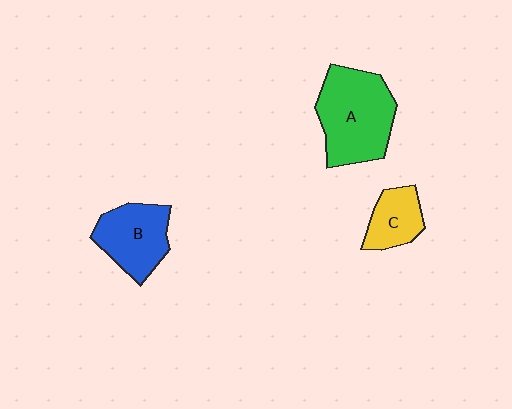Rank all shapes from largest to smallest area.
From largest to smallest: A (green), B (blue), C (yellow).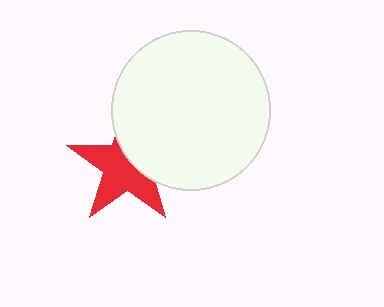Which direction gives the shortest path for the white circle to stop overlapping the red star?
Moving toward the upper-right gives the shortest separation.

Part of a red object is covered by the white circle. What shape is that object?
It is a star.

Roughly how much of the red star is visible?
About half of it is visible (roughly 61%).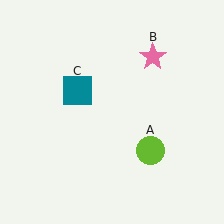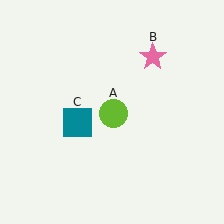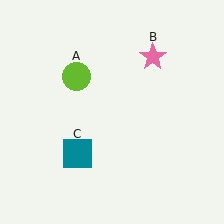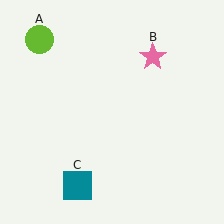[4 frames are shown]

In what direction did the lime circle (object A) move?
The lime circle (object A) moved up and to the left.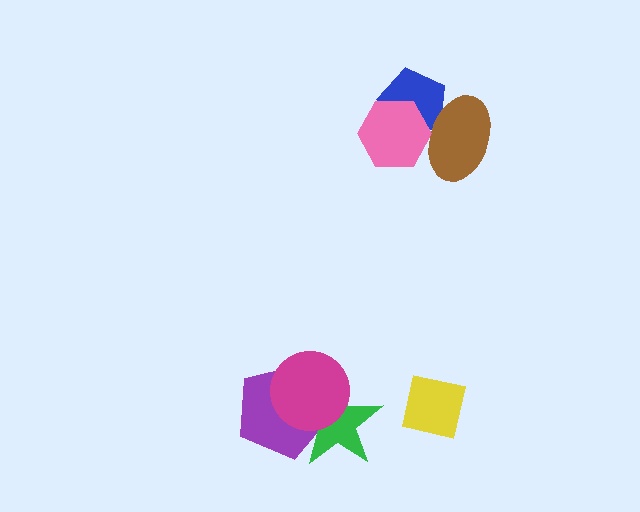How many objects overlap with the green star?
2 objects overlap with the green star.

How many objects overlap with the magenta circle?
2 objects overlap with the magenta circle.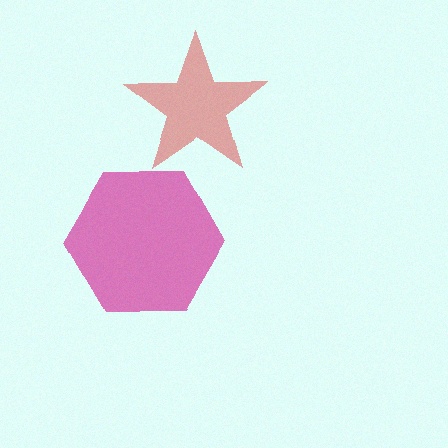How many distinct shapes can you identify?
There are 2 distinct shapes: a magenta hexagon, a red star.